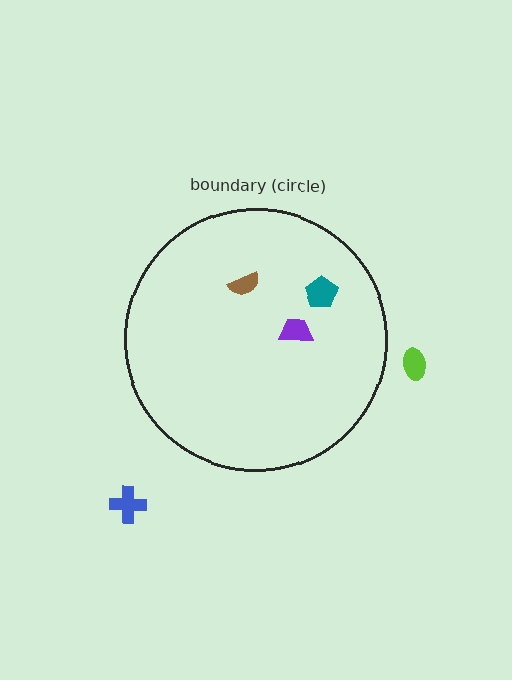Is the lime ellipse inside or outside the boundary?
Outside.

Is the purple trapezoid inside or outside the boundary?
Inside.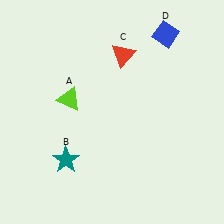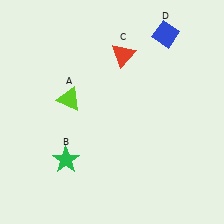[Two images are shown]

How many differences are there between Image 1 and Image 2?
There is 1 difference between the two images.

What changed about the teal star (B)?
In Image 1, B is teal. In Image 2, it changed to green.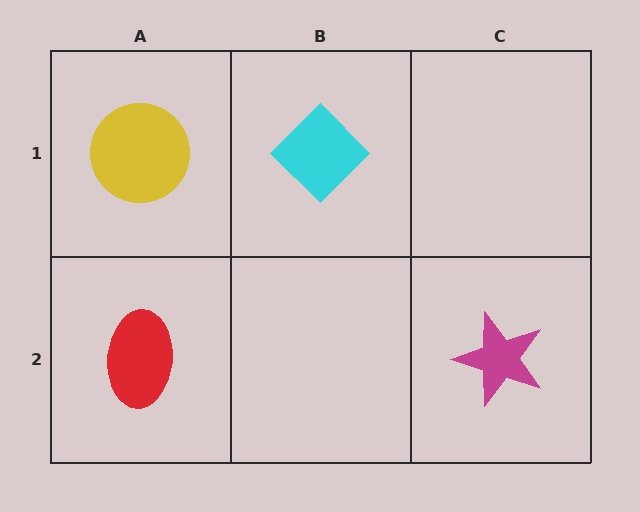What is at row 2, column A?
A red ellipse.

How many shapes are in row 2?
2 shapes.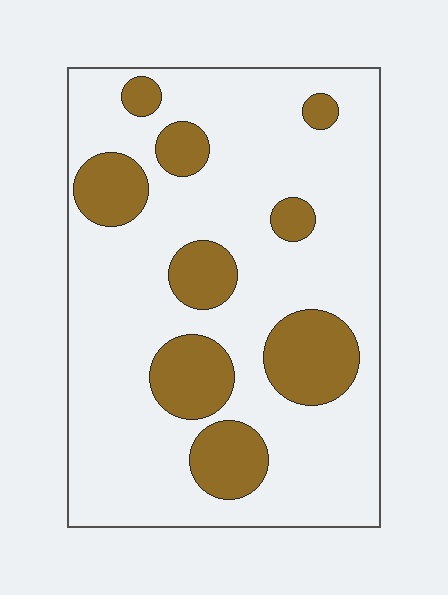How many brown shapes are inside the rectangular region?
9.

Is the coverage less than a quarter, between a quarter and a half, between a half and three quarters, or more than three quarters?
Less than a quarter.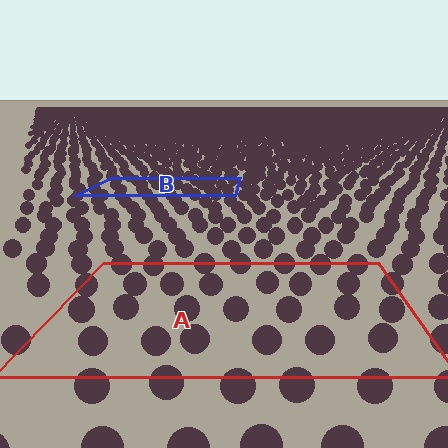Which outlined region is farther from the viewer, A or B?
Region B is farther from the viewer — the texture elements inside it appear smaller and more densely packed.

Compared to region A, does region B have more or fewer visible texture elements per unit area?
Region B has more texture elements per unit area — they are packed more densely because it is farther away.